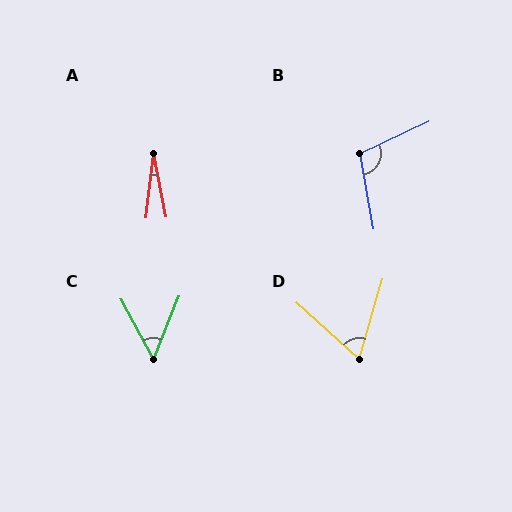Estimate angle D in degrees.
Approximately 64 degrees.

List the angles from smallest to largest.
A (18°), C (50°), D (64°), B (105°).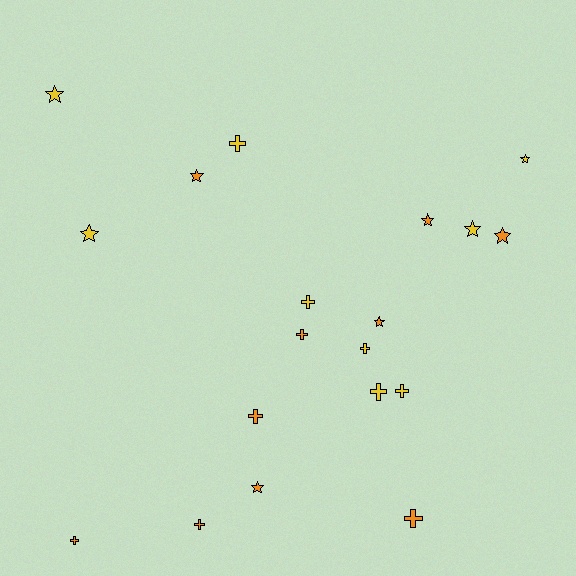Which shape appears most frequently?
Cross, with 10 objects.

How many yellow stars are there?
There are 4 yellow stars.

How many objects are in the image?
There are 19 objects.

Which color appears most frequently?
Orange, with 10 objects.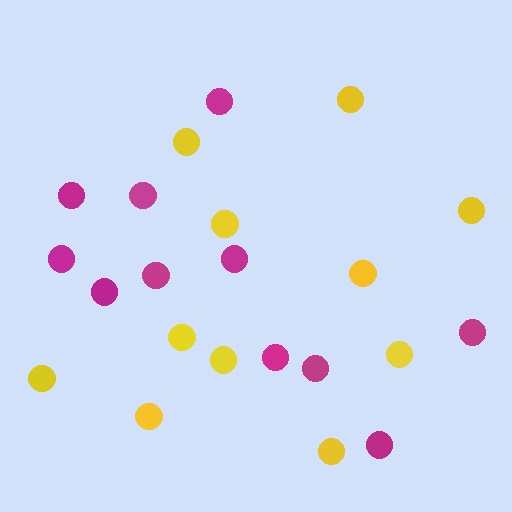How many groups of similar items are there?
There are 2 groups: one group of yellow circles (11) and one group of magenta circles (11).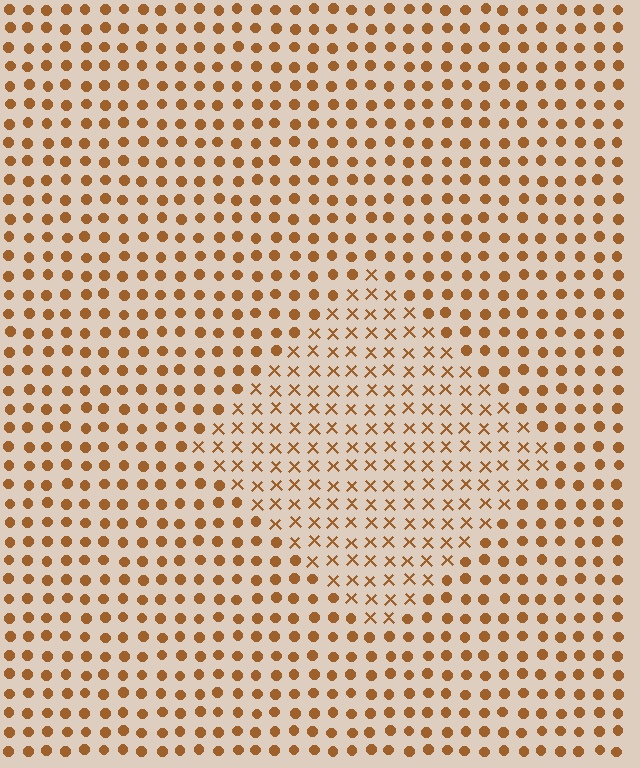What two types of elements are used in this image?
The image uses X marks inside the diamond region and circles outside it.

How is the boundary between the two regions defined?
The boundary is defined by a change in element shape: X marks inside vs. circles outside. All elements share the same color and spacing.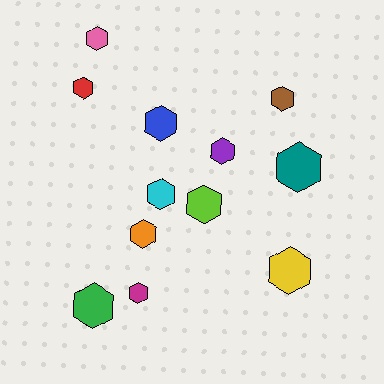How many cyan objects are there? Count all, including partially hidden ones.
There is 1 cyan object.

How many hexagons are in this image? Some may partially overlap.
There are 12 hexagons.